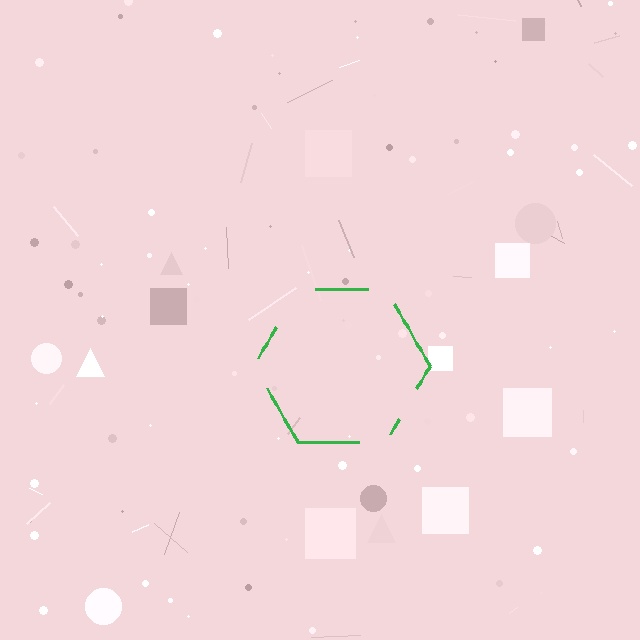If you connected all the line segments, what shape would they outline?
They would outline a hexagon.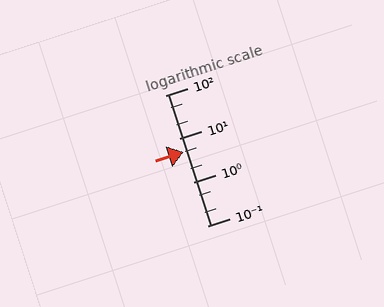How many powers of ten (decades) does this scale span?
The scale spans 3 decades, from 0.1 to 100.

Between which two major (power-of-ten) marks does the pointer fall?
The pointer is between 1 and 10.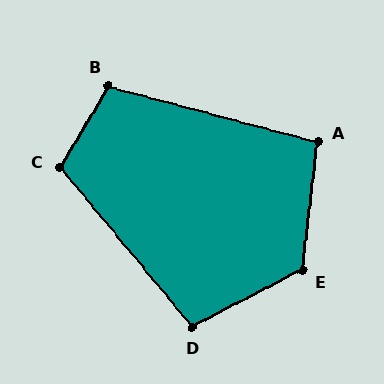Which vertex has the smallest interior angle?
A, at approximately 98 degrees.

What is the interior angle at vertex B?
Approximately 106 degrees (obtuse).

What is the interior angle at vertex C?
Approximately 109 degrees (obtuse).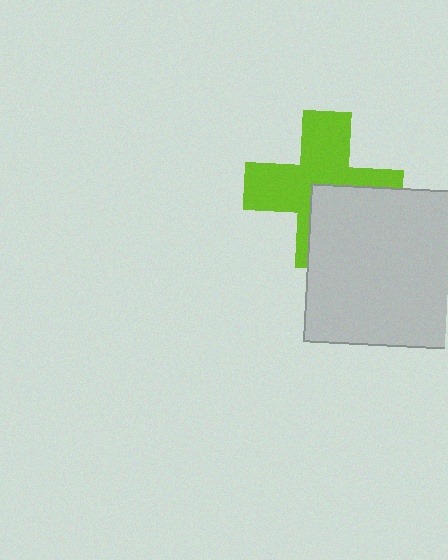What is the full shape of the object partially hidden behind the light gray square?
The partially hidden object is a lime cross.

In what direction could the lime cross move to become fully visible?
The lime cross could move toward the upper-left. That would shift it out from behind the light gray square entirely.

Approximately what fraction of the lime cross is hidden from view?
Roughly 37% of the lime cross is hidden behind the light gray square.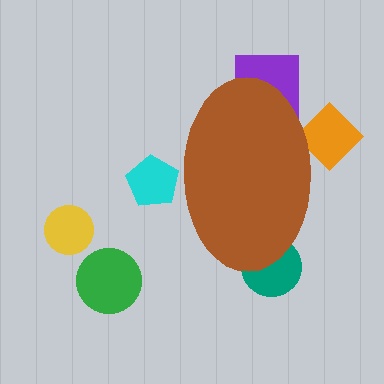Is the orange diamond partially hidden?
Yes, the orange diamond is partially hidden behind the brown ellipse.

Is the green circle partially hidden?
No, the green circle is fully visible.